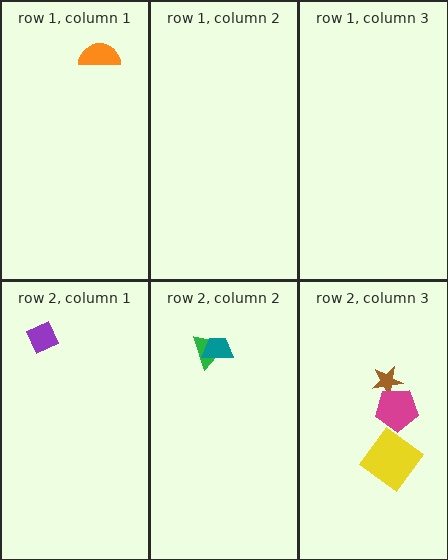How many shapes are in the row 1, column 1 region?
1.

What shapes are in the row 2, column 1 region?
The purple diamond.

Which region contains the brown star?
The row 2, column 3 region.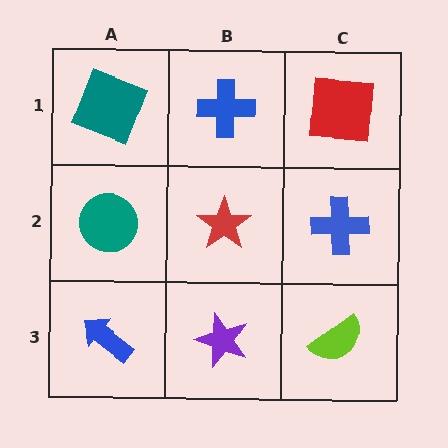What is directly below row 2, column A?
A blue arrow.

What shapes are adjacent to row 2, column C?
A red square (row 1, column C), a lime semicircle (row 3, column C), a red star (row 2, column B).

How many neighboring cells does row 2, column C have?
3.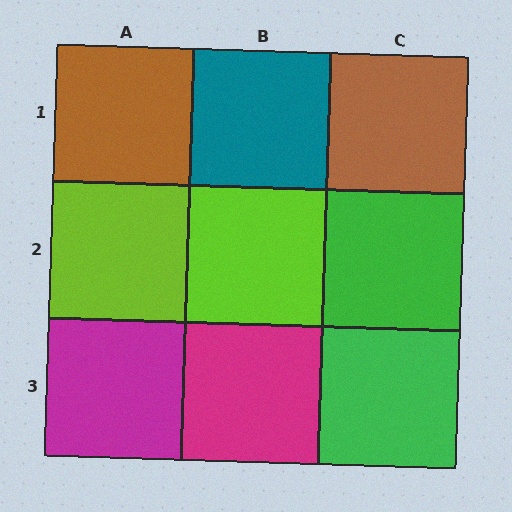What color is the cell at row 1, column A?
Brown.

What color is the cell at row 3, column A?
Magenta.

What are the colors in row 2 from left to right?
Lime, lime, green.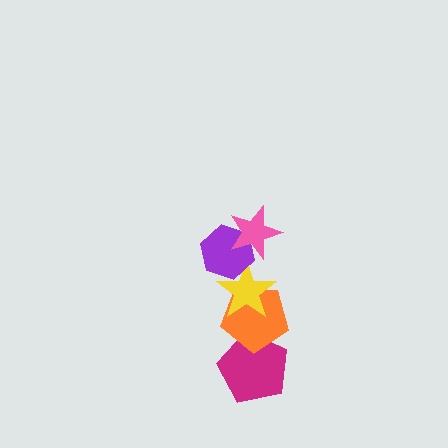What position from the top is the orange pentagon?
The orange pentagon is 4th from the top.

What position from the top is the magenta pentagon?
The magenta pentagon is 5th from the top.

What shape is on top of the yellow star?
The purple hexagon is on top of the yellow star.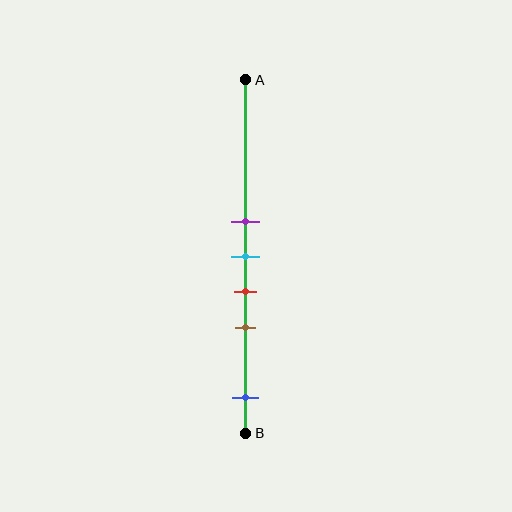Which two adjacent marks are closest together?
The purple and cyan marks are the closest adjacent pair.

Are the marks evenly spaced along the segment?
No, the marks are not evenly spaced.